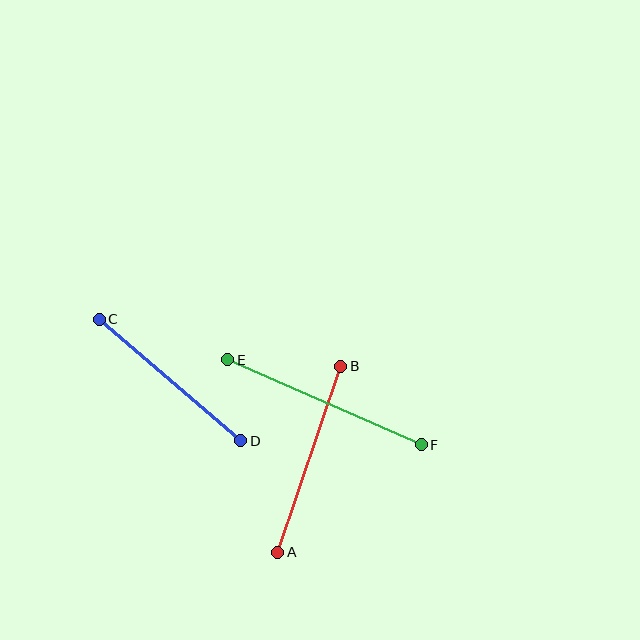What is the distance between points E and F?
The distance is approximately 211 pixels.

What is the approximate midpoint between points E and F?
The midpoint is at approximately (325, 402) pixels.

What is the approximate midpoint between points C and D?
The midpoint is at approximately (170, 380) pixels.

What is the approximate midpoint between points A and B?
The midpoint is at approximately (309, 459) pixels.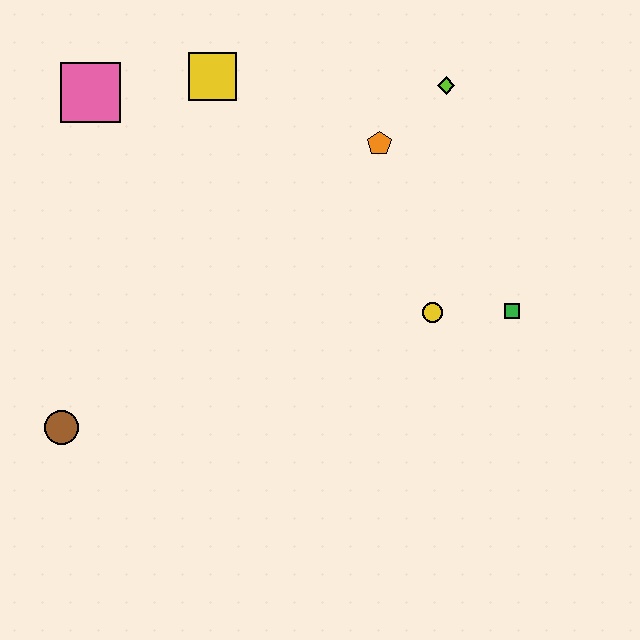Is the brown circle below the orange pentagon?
Yes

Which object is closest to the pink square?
The yellow square is closest to the pink square.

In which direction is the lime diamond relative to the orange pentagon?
The lime diamond is to the right of the orange pentagon.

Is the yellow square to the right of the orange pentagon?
No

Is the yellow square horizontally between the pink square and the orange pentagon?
Yes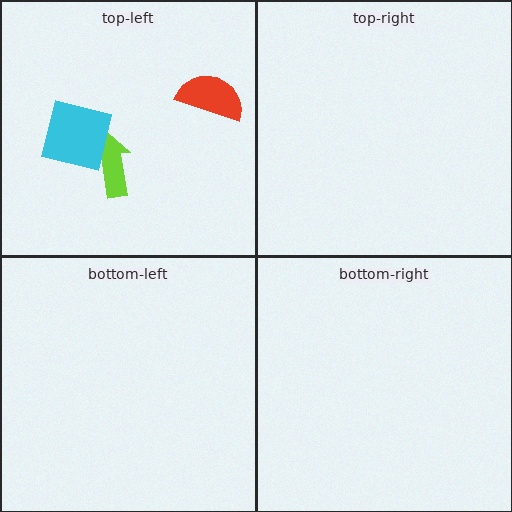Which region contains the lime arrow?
The top-left region.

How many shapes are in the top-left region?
3.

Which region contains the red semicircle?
The top-left region.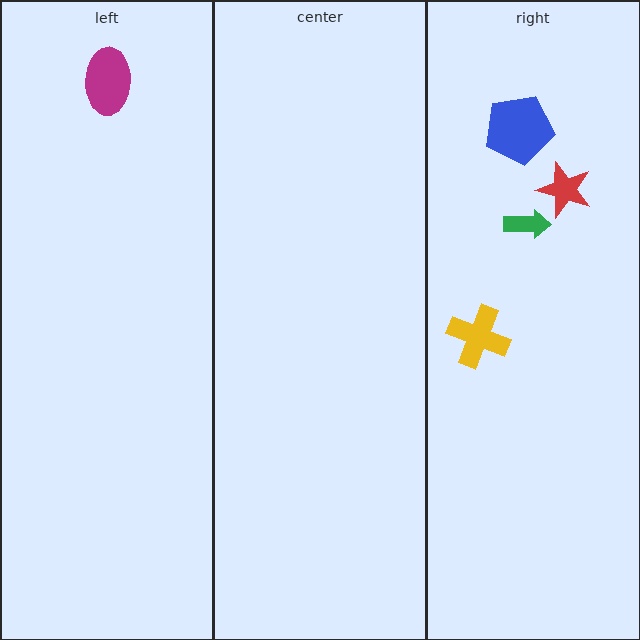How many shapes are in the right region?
4.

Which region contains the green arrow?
The right region.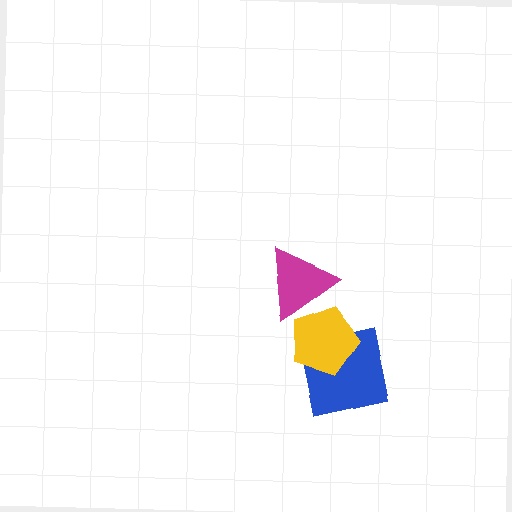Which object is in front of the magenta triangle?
The yellow pentagon is in front of the magenta triangle.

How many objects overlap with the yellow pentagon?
2 objects overlap with the yellow pentagon.